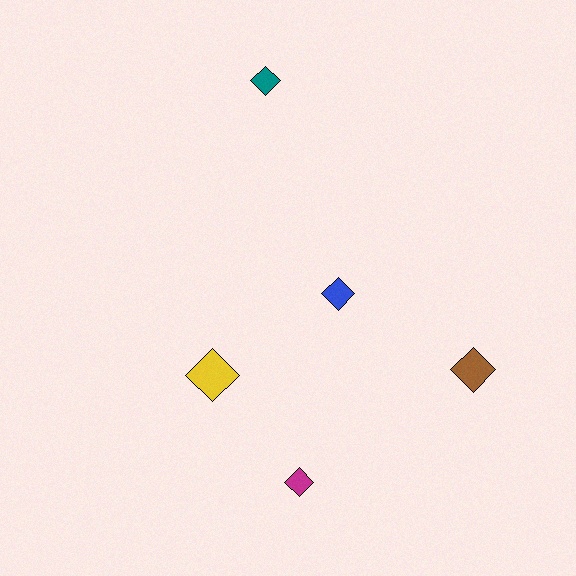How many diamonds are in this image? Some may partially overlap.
There are 5 diamonds.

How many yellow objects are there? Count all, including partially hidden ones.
There is 1 yellow object.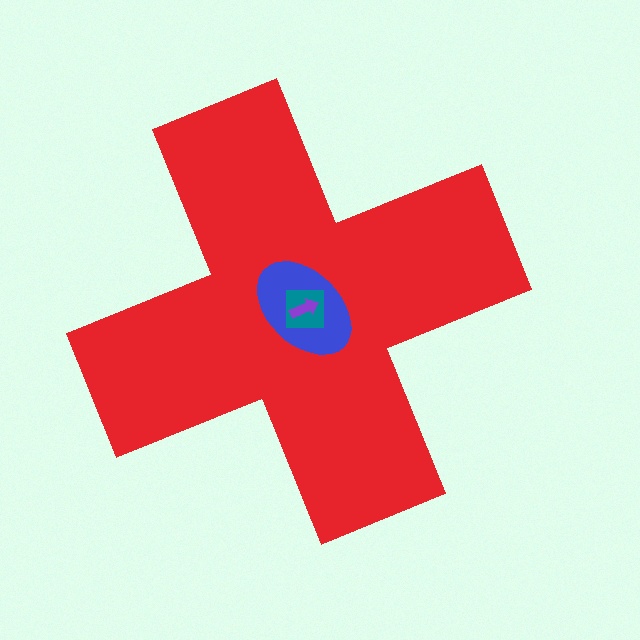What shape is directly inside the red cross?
The blue ellipse.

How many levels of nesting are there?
4.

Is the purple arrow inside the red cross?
Yes.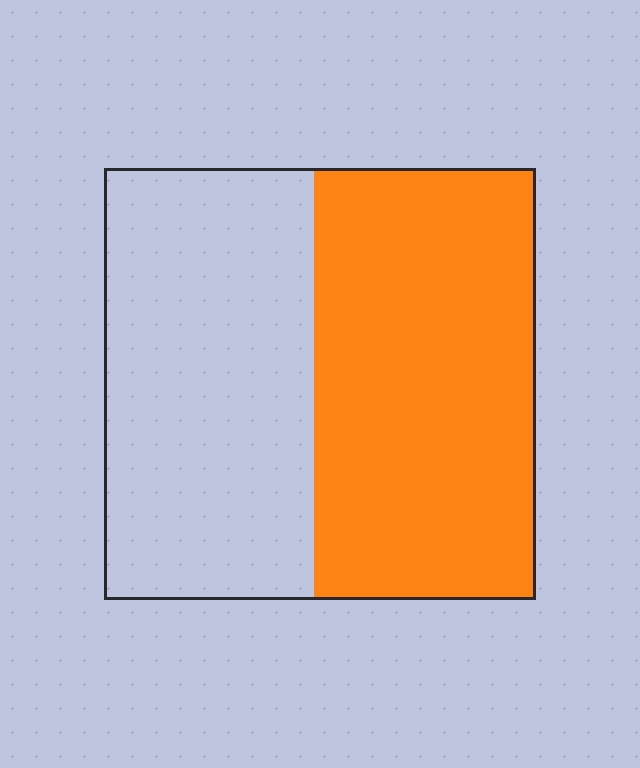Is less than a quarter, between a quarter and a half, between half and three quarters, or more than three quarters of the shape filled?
Between half and three quarters.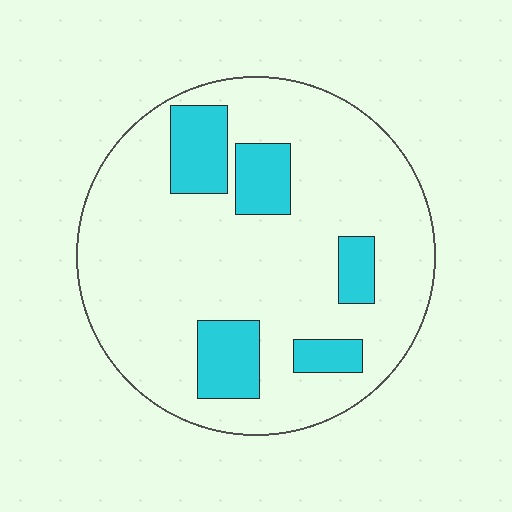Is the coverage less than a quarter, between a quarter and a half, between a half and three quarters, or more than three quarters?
Less than a quarter.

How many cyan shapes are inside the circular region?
5.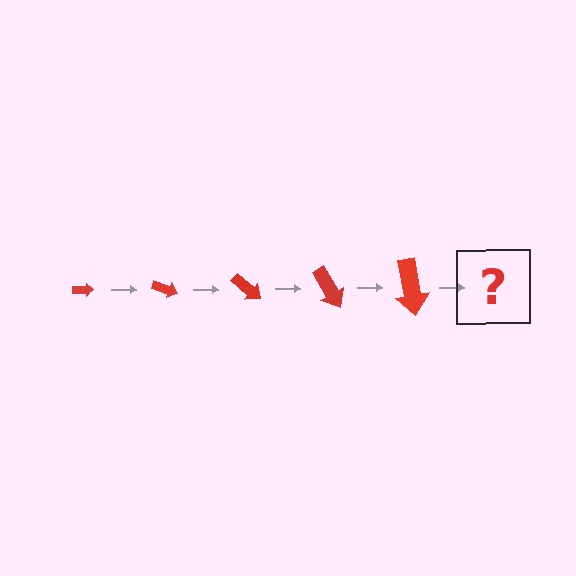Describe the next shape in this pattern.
It should be an arrow, larger than the previous one and rotated 100 degrees from the start.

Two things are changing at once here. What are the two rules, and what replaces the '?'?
The two rules are that the arrow grows larger each step and it rotates 20 degrees each step. The '?' should be an arrow, larger than the previous one and rotated 100 degrees from the start.